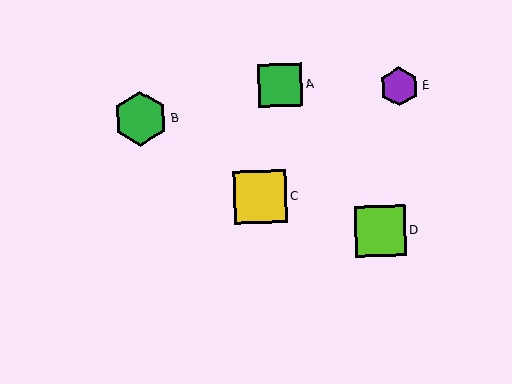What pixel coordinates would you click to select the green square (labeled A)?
Click at (280, 85) to select the green square A.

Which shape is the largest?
The green hexagon (labeled B) is the largest.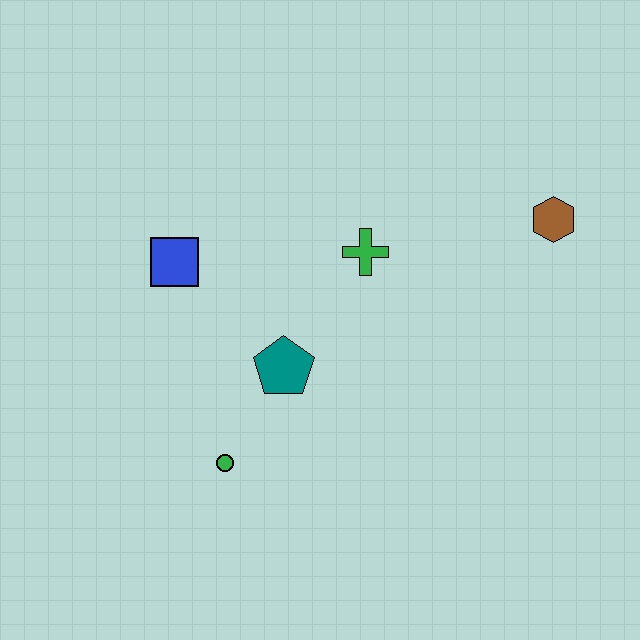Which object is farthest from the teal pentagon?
The brown hexagon is farthest from the teal pentagon.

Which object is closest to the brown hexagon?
The green cross is closest to the brown hexagon.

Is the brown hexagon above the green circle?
Yes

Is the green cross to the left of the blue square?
No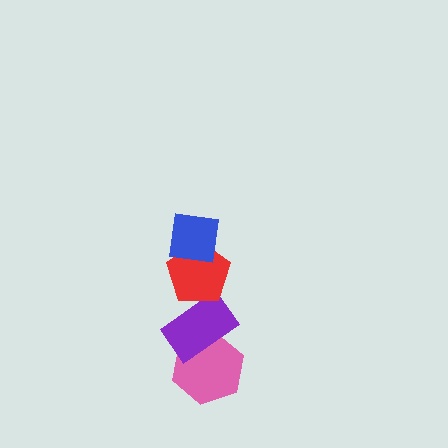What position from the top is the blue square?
The blue square is 1st from the top.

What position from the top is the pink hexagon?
The pink hexagon is 4th from the top.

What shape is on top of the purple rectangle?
The red pentagon is on top of the purple rectangle.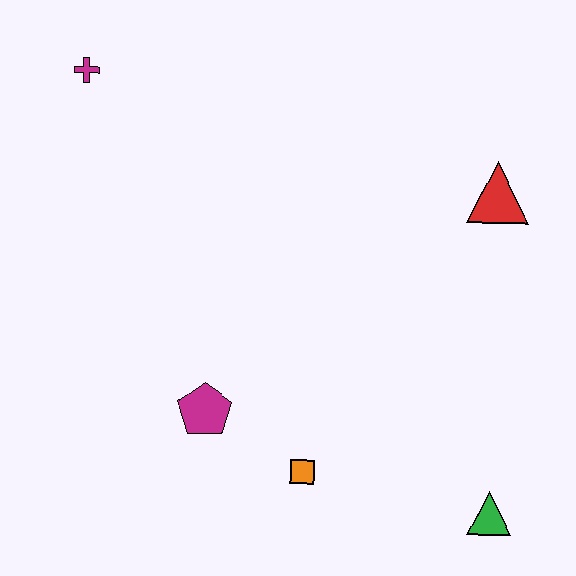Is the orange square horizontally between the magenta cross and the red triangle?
Yes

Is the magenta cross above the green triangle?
Yes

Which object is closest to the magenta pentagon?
The orange square is closest to the magenta pentagon.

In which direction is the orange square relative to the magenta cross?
The orange square is below the magenta cross.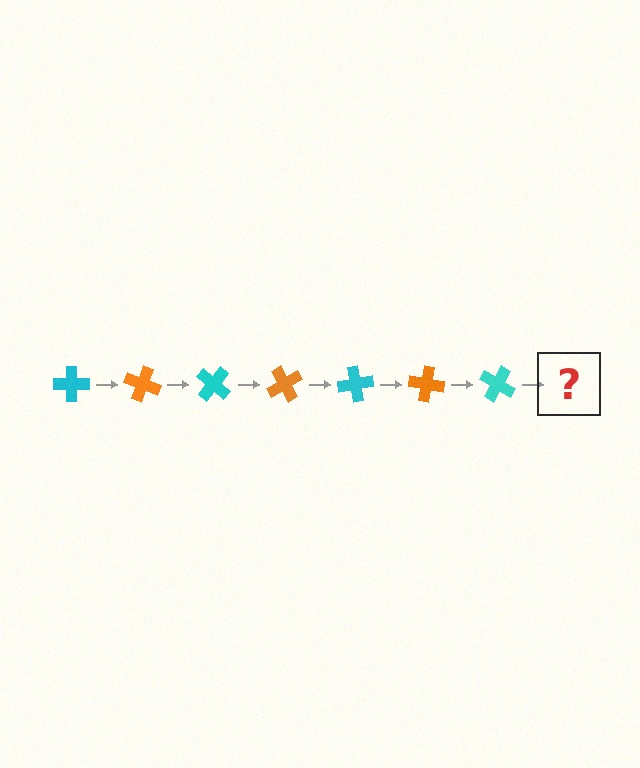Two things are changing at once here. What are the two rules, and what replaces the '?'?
The two rules are that it rotates 20 degrees each step and the color cycles through cyan and orange. The '?' should be an orange cross, rotated 140 degrees from the start.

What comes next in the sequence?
The next element should be an orange cross, rotated 140 degrees from the start.